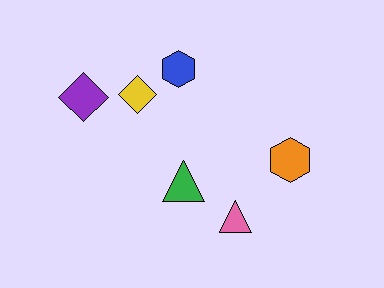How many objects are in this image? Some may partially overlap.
There are 6 objects.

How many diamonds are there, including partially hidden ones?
There are 2 diamonds.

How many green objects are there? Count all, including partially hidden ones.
There is 1 green object.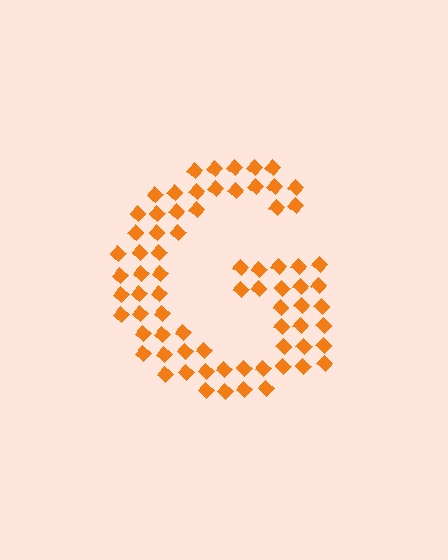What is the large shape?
The large shape is the letter G.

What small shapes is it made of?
It is made of small diamonds.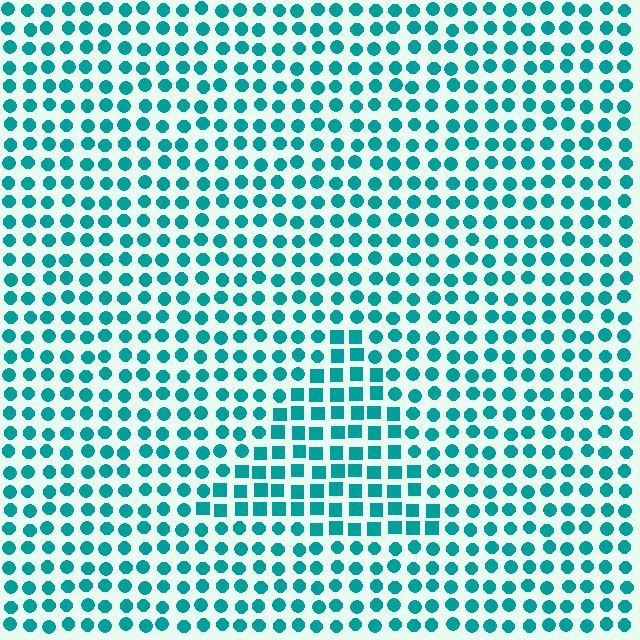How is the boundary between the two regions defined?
The boundary is defined by a change in element shape: squares inside vs. circles outside. All elements share the same color and spacing.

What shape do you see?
I see a triangle.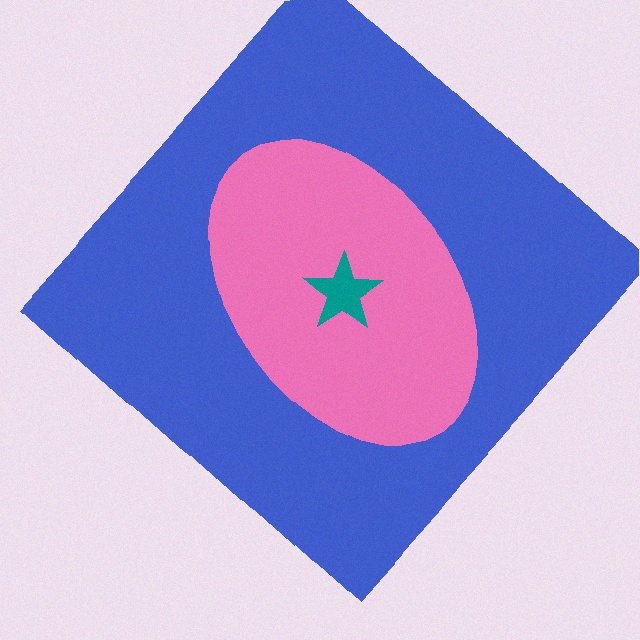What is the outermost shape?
The blue diamond.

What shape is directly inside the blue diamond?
The pink ellipse.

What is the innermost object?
The teal star.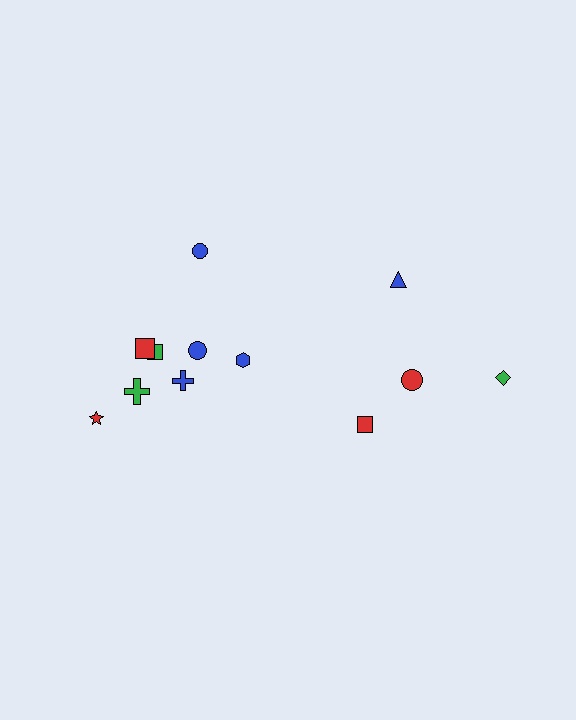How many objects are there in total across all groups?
There are 12 objects.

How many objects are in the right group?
There are 4 objects.